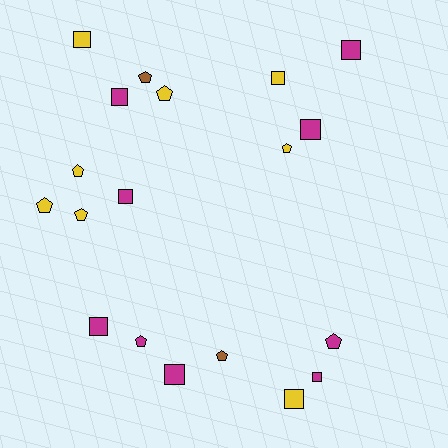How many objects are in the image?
There are 19 objects.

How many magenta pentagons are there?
There are 2 magenta pentagons.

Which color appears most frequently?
Magenta, with 9 objects.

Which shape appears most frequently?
Square, with 10 objects.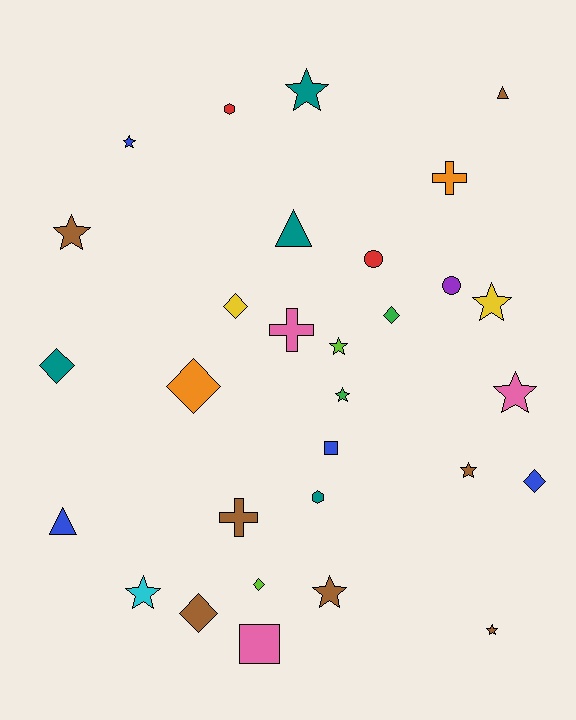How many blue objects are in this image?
There are 4 blue objects.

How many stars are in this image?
There are 11 stars.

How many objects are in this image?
There are 30 objects.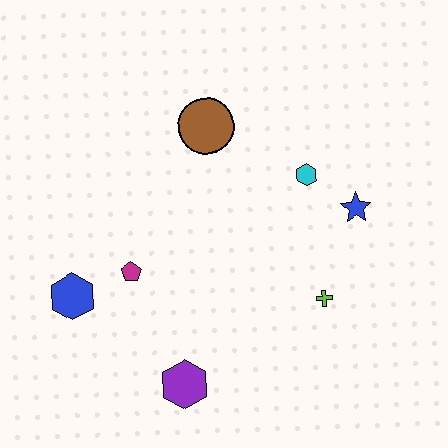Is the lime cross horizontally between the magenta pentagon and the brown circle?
No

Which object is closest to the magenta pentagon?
The blue hexagon is closest to the magenta pentagon.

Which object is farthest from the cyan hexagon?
The blue hexagon is farthest from the cyan hexagon.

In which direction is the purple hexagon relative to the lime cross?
The purple hexagon is to the left of the lime cross.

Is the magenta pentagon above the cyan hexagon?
No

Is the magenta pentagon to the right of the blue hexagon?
Yes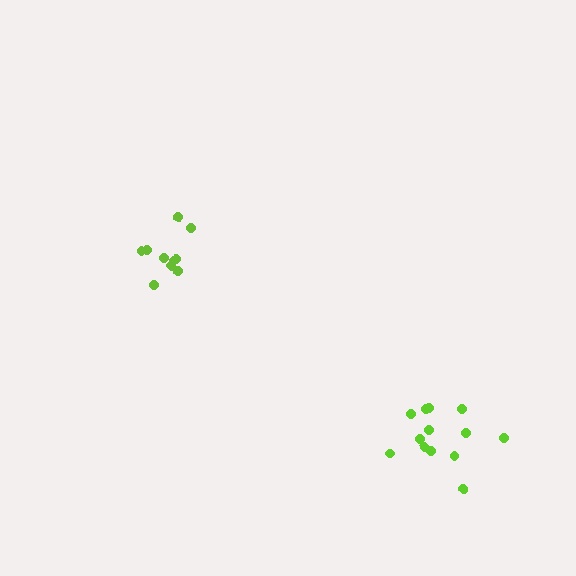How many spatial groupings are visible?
There are 2 spatial groupings.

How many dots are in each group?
Group 1: 10 dots, Group 2: 13 dots (23 total).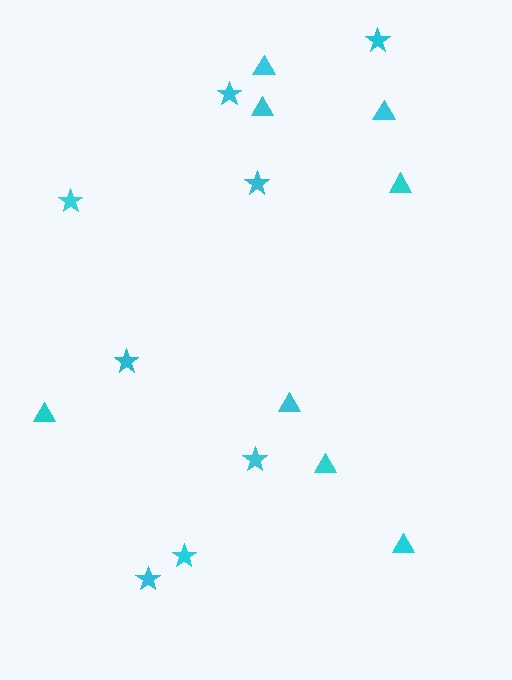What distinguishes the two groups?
There are 2 groups: one group of triangles (8) and one group of stars (8).